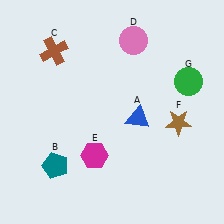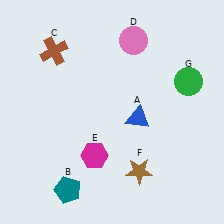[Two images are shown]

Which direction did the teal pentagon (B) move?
The teal pentagon (B) moved down.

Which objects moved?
The objects that moved are: the teal pentagon (B), the brown star (F).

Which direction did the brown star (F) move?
The brown star (F) moved down.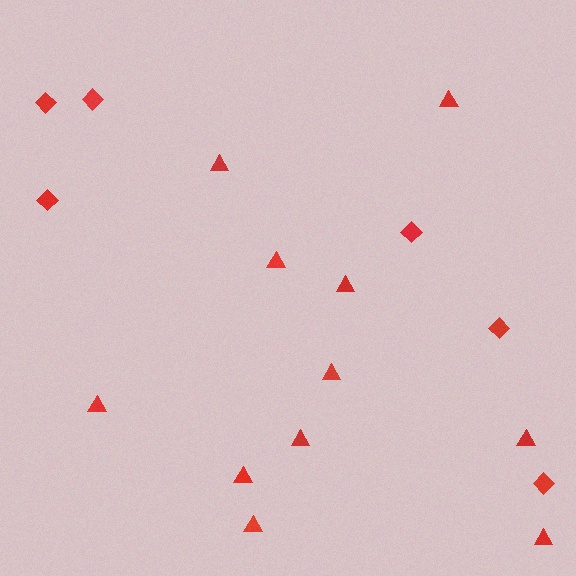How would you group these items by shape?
There are 2 groups: one group of diamonds (6) and one group of triangles (11).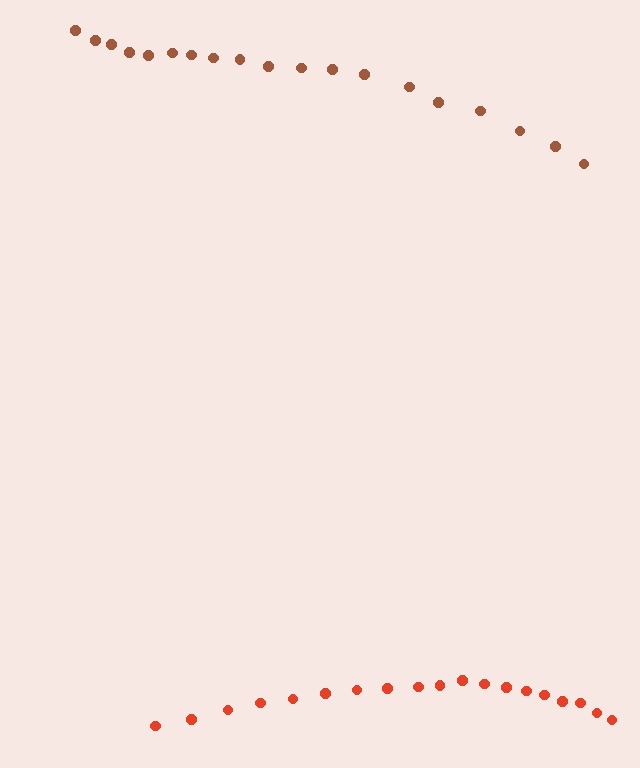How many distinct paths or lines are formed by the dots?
There are 2 distinct paths.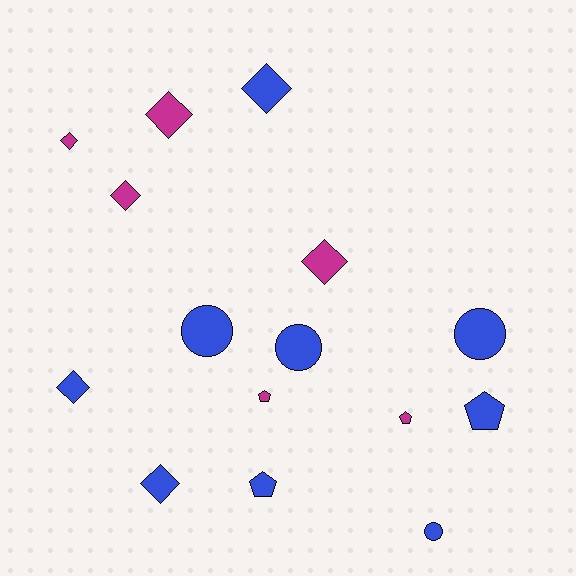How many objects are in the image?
There are 15 objects.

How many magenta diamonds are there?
There are 4 magenta diamonds.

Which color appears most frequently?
Blue, with 9 objects.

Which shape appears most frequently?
Diamond, with 7 objects.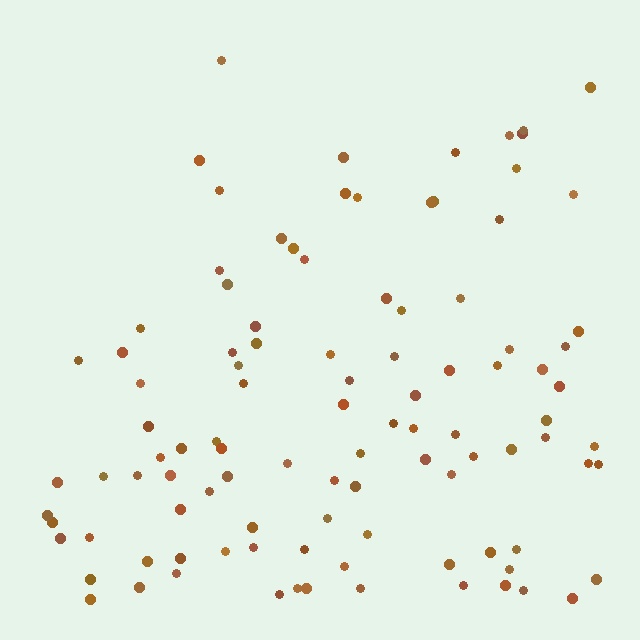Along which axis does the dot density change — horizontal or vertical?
Vertical.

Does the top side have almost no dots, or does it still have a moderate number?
Still a moderate number, just noticeably fewer than the bottom.